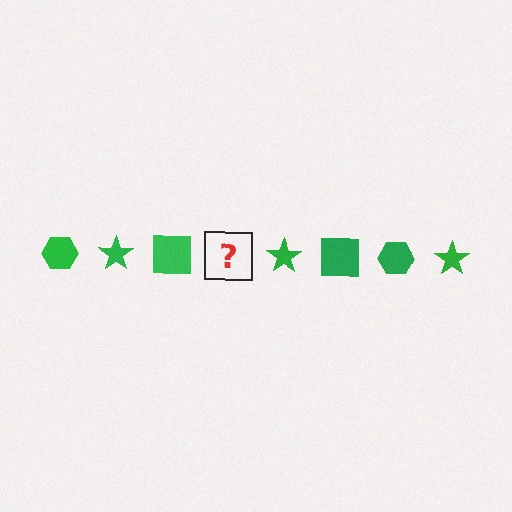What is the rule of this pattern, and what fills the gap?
The rule is that the pattern cycles through hexagon, star, square shapes in green. The gap should be filled with a green hexagon.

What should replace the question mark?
The question mark should be replaced with a green hexagon.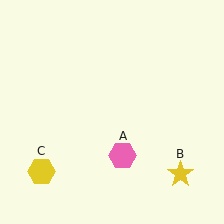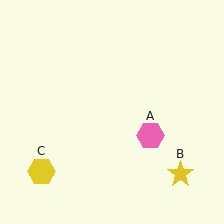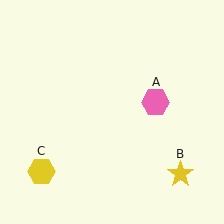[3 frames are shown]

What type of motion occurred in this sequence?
The pink hexagon (object A) rotated counterclockwise around the center of the scene.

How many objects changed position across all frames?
1 object changed position: pink hexagon (object A).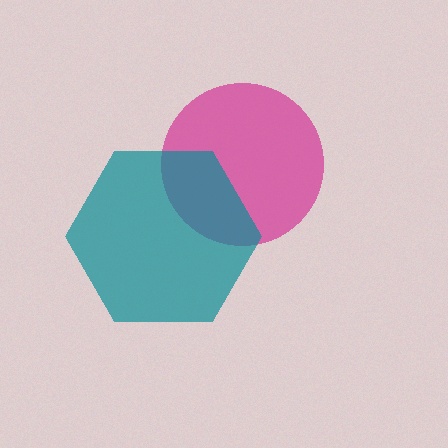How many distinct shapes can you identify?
There are 2 distinct shapes: a magenta circle, a teal hexagon.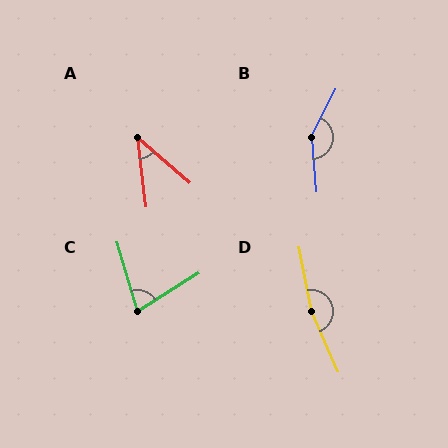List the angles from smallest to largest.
A (42°), C (74°), B (149°), D (167°).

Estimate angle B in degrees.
Approximately 149 degrees.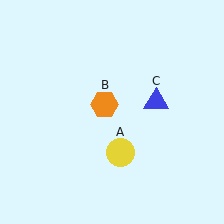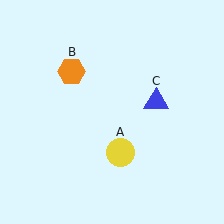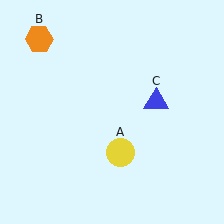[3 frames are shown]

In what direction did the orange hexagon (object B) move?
The orange hexagon (object B) moved up and to the left.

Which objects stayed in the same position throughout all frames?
Yellow circle (object A) and blue triangle (object C) remained stationary.